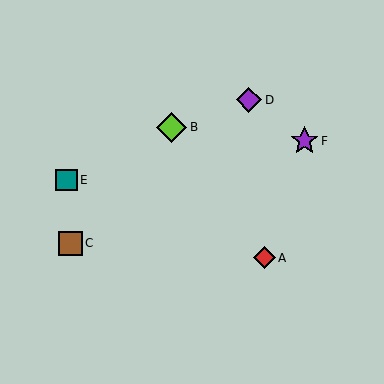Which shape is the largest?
The lime diamond (labeled B) is the largest.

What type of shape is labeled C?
Shape C is a brown square.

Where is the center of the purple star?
The center of the purple star is at (304, 141).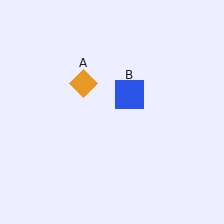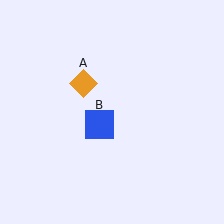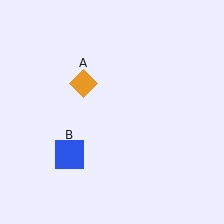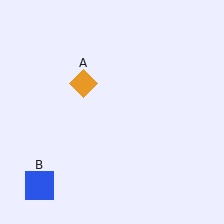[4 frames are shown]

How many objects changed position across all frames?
1 object changed position: blue square (object B).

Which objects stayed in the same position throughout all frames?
Orange diamond (object A) remained stationary.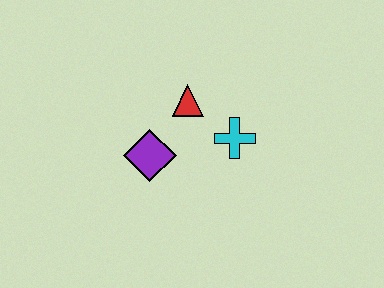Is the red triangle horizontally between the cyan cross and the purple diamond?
Yes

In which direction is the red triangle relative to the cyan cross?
The red triangle is to the left of the cyan cross.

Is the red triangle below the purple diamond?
No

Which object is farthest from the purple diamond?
The cyan cross is farthest from the purple diamond.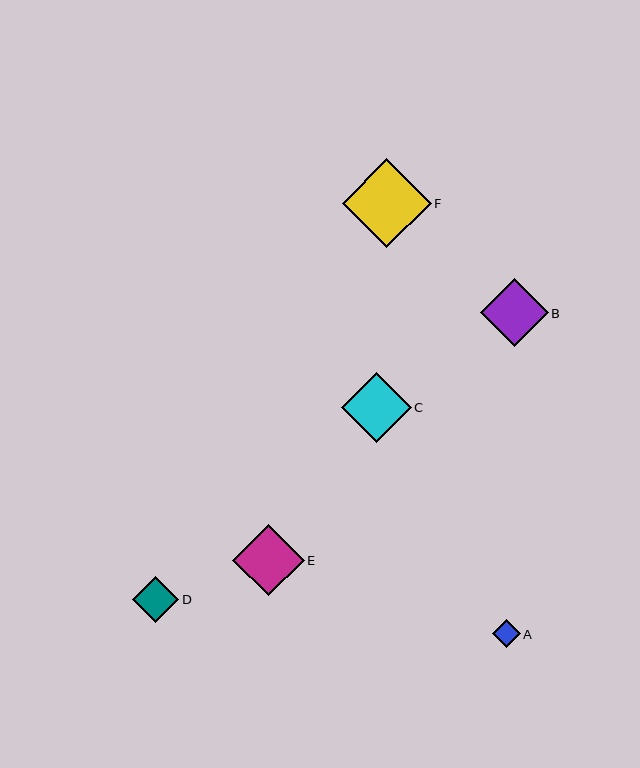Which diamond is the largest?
Diamond F is the largest with a size of approximately 89 pixels.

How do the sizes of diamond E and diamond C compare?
Diamond E and diamond C are approximately the same size.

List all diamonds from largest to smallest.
From largest to smallest: F, E, C, B, D, A.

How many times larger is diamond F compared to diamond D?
Diamond F is approximately 1.9 times the size of diamond D.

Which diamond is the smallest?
Diamond A is the smallest with a size of approximately 27 pixels.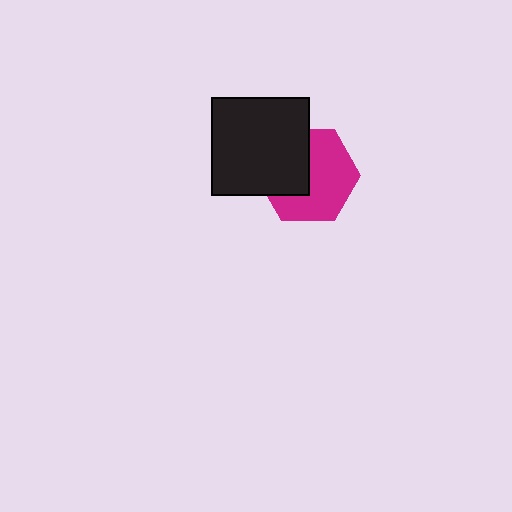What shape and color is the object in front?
The object in front is a black square.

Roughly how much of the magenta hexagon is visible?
About half of it is visible (roughly 61%).